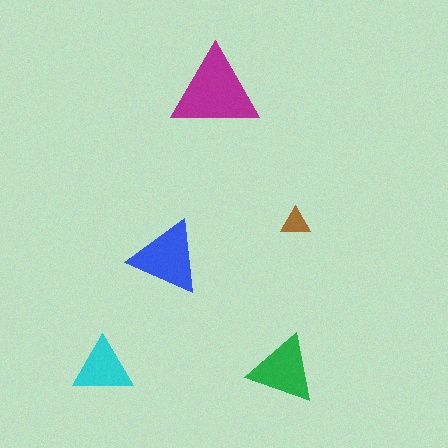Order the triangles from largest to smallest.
the magenta one, the blue one, the green one, the cyan one, the brown one.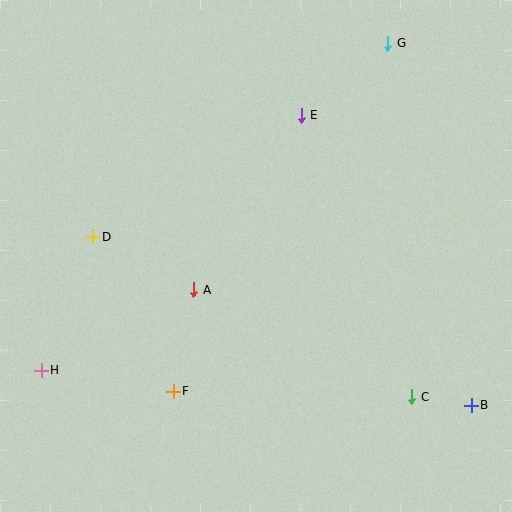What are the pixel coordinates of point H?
Point H is at (41, 370).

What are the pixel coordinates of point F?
Point F is at (173, 391).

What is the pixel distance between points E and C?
The distance between E and C is 303 pixels.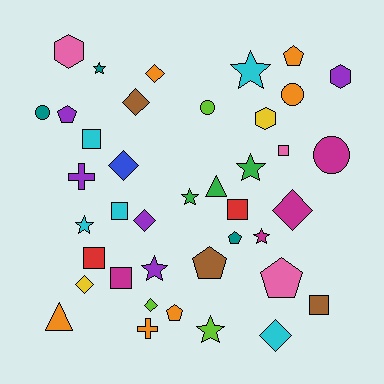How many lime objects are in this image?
There are 3 lime objects.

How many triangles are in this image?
There are 2 triangles.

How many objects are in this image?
There are 40 objects.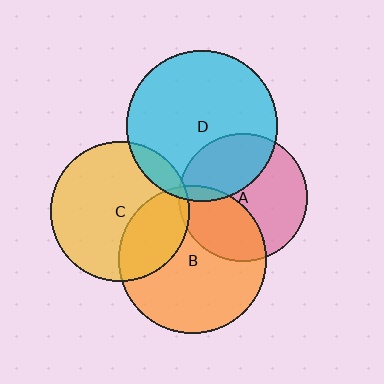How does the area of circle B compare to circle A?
Approximately 1.3 times.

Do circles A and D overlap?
Yes.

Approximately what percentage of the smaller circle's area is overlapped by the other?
Approximately 35%.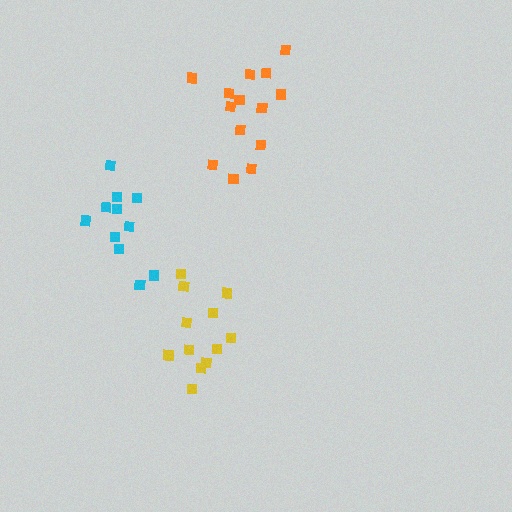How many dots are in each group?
Group 1: 11 dots, Group 2: 14 dots, Group 3: 12 dots (37 total).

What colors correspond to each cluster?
The clusters are colored: cyan, orange, yellow.